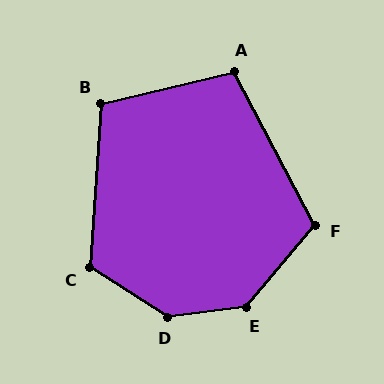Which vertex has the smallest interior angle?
A, at approximately 104 degrees.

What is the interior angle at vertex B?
Approximately 107 degrees (obtuse).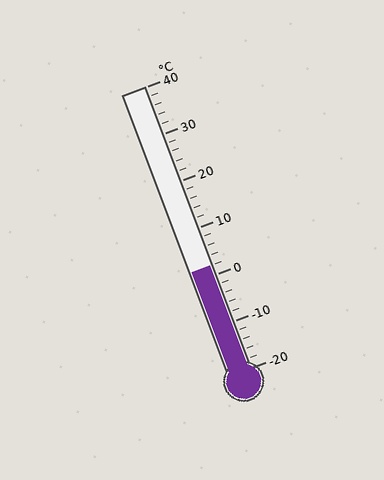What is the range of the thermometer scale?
The thermometer scale ranges from -20°C to 40°C.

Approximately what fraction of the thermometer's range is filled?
The thermometer is filled to approximately 35% of its range.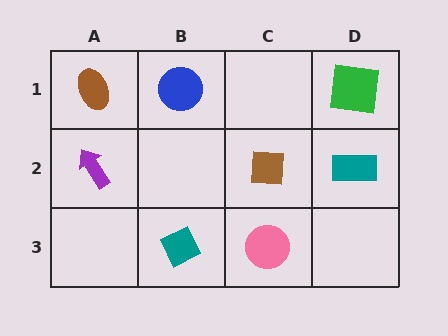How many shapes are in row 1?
3 shapes.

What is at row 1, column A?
A brown ellipse.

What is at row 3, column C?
A pink circle.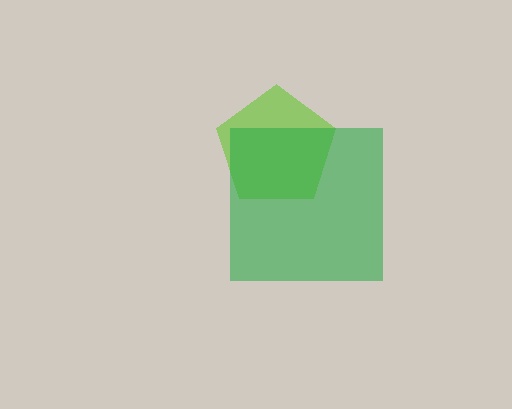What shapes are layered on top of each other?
The layered shapes are: a lime pentagon, a green square.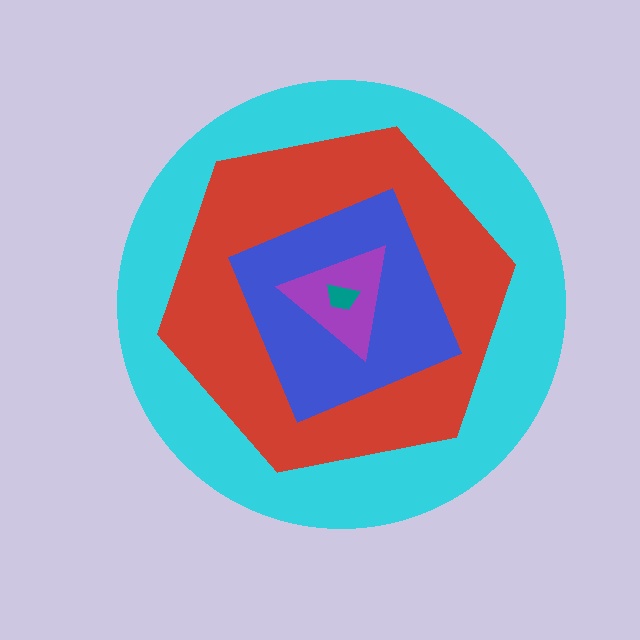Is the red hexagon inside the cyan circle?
Yes.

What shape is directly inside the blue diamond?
The purple triangle.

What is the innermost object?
The teal trapezoid.